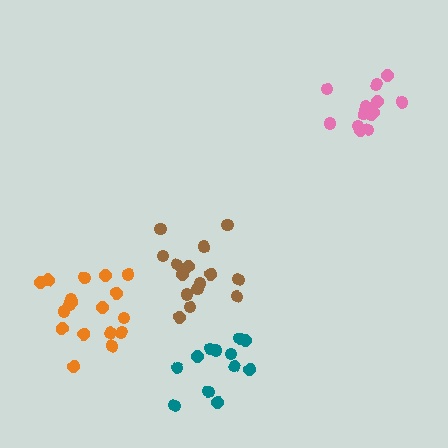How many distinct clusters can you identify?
There are 4 distinct clusters.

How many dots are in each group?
Group 1: 15 dots, Group 2: 14 dots, Group 3: 12 dots, Group 4: 18 dots (59 total).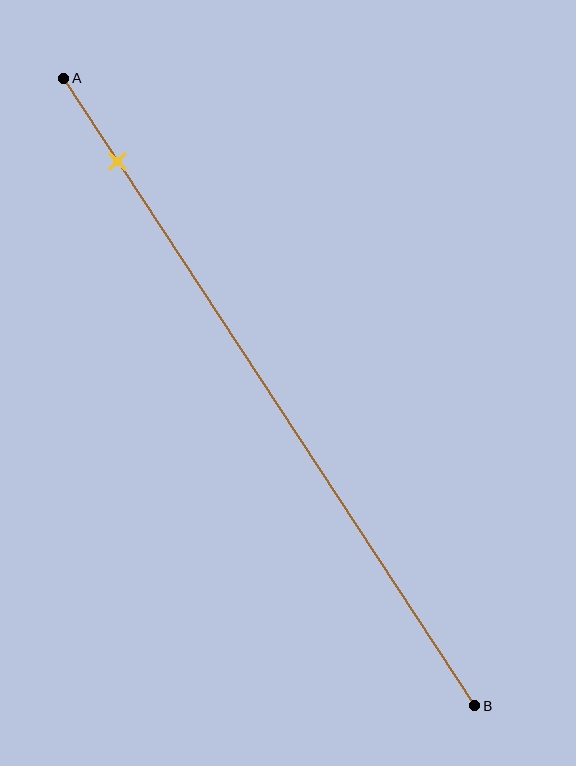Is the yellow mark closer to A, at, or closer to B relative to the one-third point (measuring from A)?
The yellow mark is closer to point A than the one-third point of segment AB.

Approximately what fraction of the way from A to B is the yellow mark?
The yellow mark is approximately 15% of the way from A to B.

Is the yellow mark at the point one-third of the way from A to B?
No, the mark is at about 15% from A, not at the 33% one-third point.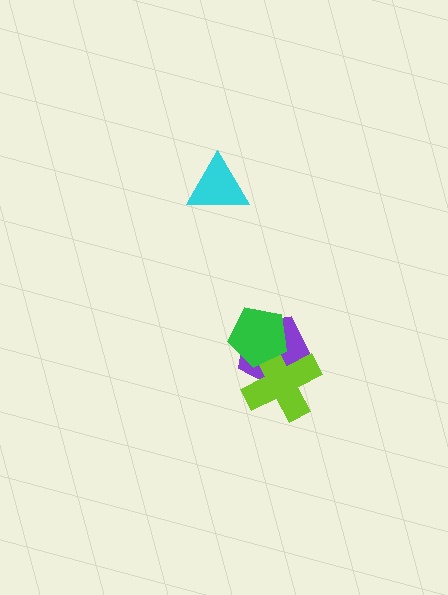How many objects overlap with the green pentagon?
2 objects overlap with the green pentagon.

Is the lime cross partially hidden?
Yes, it is partially covered by another shape.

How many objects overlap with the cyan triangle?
0 objects overlap with the cyan triangle.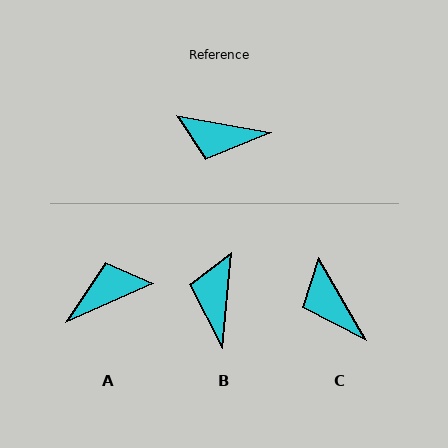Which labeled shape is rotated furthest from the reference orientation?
A, about 146 degrees away.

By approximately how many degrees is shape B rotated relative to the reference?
Approximately 85 degrees clockwise.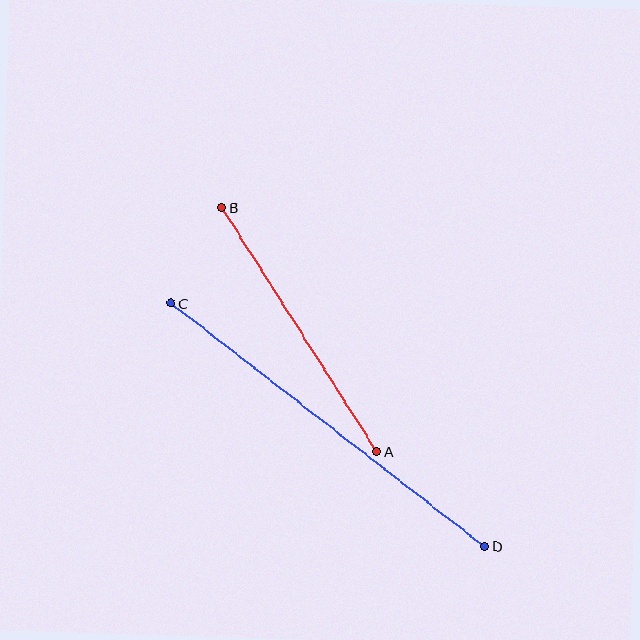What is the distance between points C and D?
The distance is approximately 397 pixels.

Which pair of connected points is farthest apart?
Points C and D are farthest apart.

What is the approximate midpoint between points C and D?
The midpoint is at approximately (328, 425) pixels.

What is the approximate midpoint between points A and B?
The midpoint is at approximately (299, 330) pixels.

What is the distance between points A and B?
The distance is approximately 289 pixels.